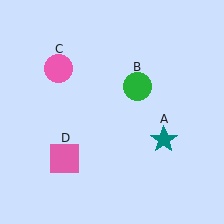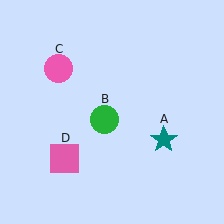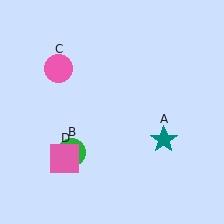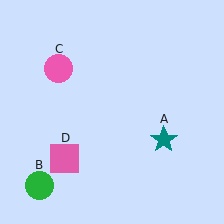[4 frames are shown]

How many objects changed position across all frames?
1 object changed position: green circle (object B).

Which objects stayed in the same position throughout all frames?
Teal star (object A) and pink circle (object C) and pink square (object D) remained stationary.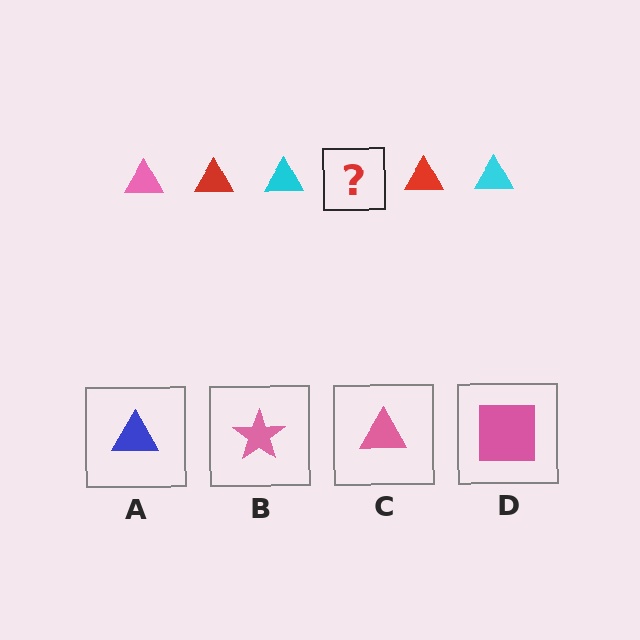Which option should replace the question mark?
Option C.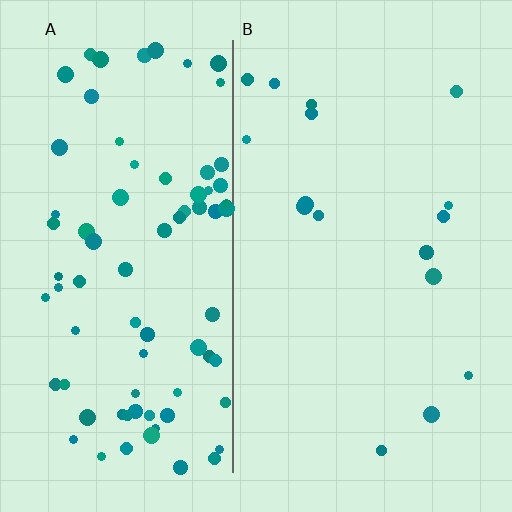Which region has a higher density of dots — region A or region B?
A (the left).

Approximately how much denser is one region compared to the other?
Approximately 4.9× — region A over region B.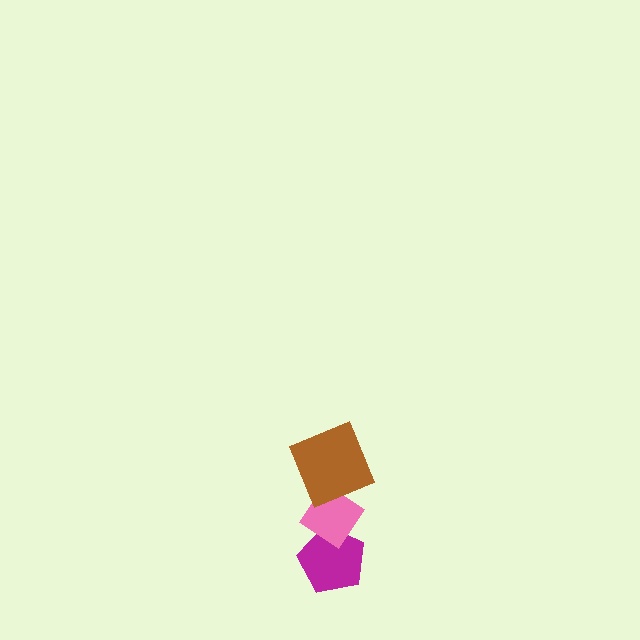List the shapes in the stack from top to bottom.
From top to bottom: the brown square, the pink diamond, the magenta pentagon.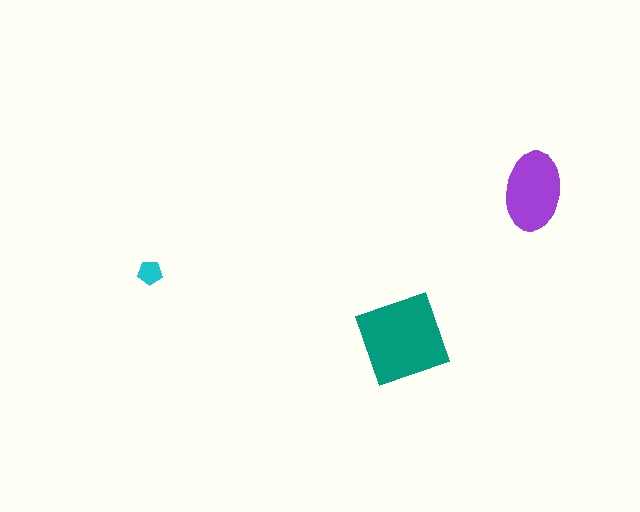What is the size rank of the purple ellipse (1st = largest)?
2nd.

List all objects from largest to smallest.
The teal diamond, the purple ellipse, the cyan pentagon.